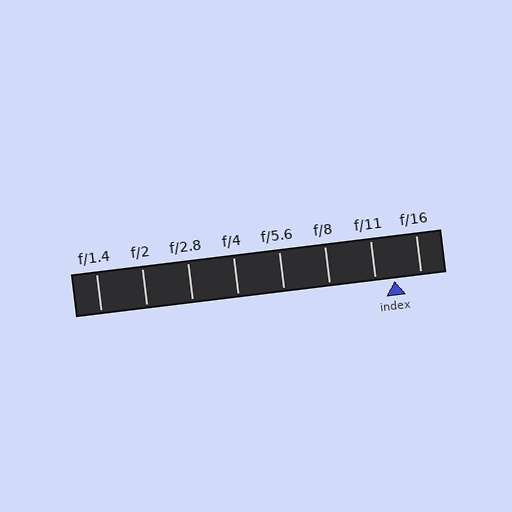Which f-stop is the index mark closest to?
The index mark is closest to f/11.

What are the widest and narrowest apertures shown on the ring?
The widest aperture shown is f/1.4 and the narrowest is f/16.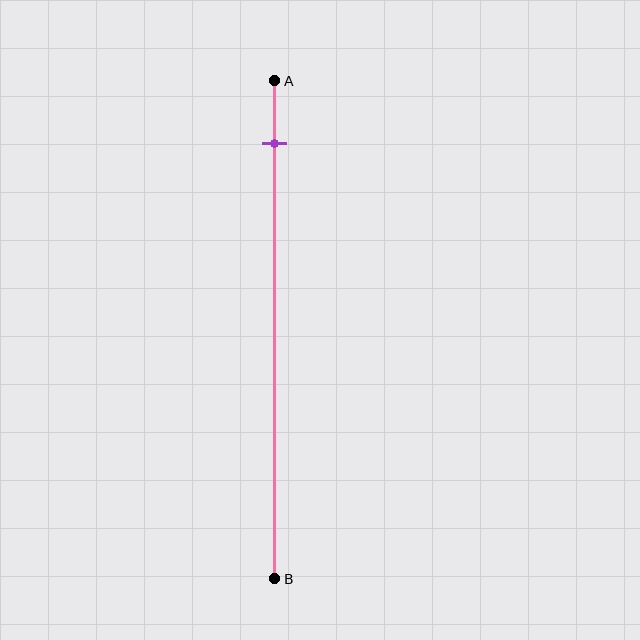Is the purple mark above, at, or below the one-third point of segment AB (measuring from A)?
The purple mark is above the one-third point of segment AB.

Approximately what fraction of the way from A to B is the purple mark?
The purple mark is approximately 15% of the way from A to B.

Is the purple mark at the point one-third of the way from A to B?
No, the mark is at about 15% from A, not at the 33% one-third point.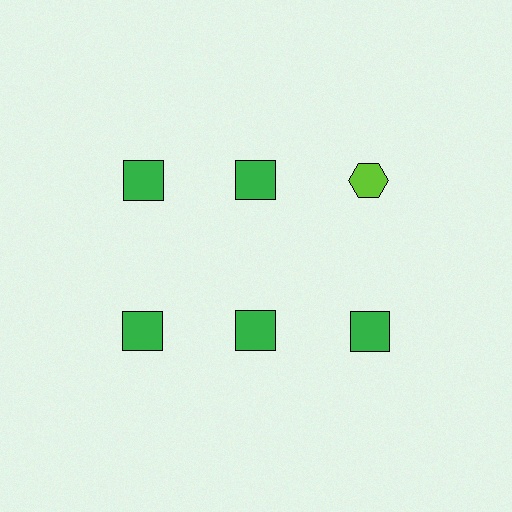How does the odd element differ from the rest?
It differs in both color (lime instead of green) and shape (hexagon instead of square).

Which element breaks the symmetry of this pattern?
The lime hexagon in the top row, center column breaks the symmetry. All other shapes are green squares.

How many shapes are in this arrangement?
There are 6 shapes arranged in a grid pattern.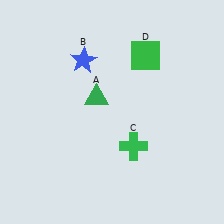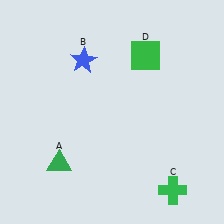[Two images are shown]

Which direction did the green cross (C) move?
The green cross (C) moved down.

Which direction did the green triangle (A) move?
The green triangle (A) moved down.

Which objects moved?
The objects that moved are: the green triangle (A), the green cross (C).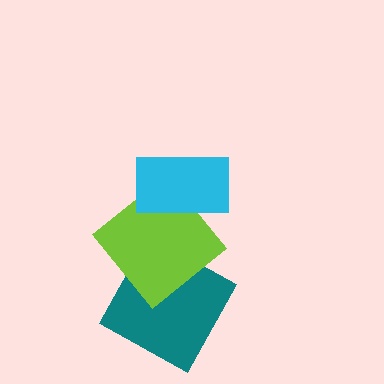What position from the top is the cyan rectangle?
The cyan rectangle is 1st from the top.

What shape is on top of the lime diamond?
The cyan rectangle is on top of the lime diamond.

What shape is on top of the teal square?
The lime diamond is on top of the teal square.